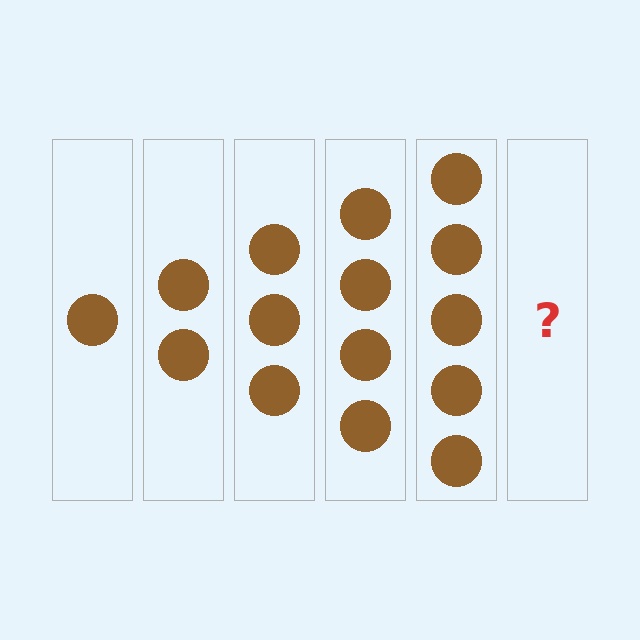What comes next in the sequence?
The next element should be 6 circles.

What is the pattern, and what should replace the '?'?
The pattern is that each step adds one more circle. The '?' should be 6 circles.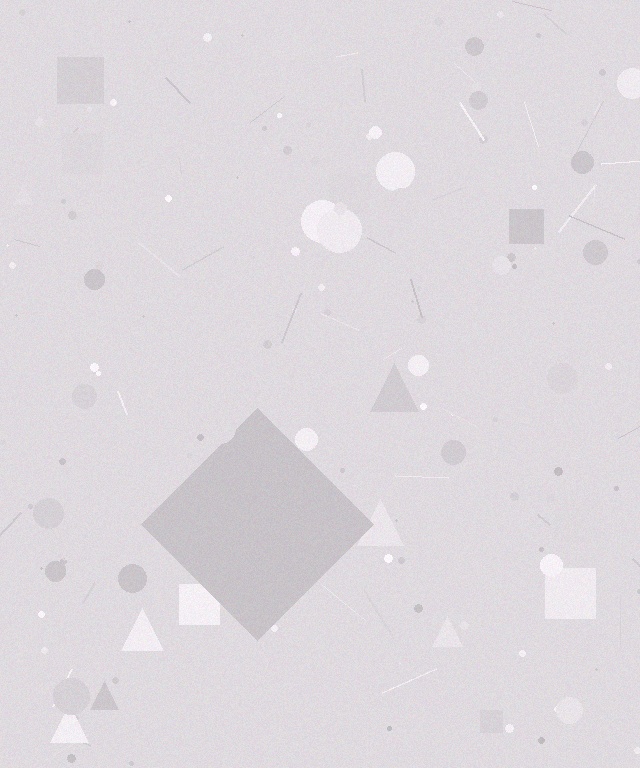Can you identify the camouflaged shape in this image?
The camouflaged shape is a diamond.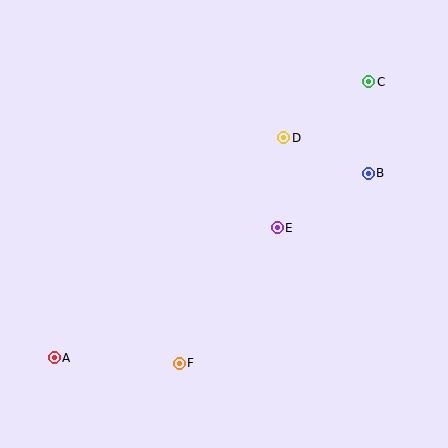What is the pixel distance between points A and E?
The distance between A and E is 258 pixels.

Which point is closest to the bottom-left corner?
Point A is closest to the bottom-left corner.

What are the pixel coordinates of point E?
Point E is at (277, 228).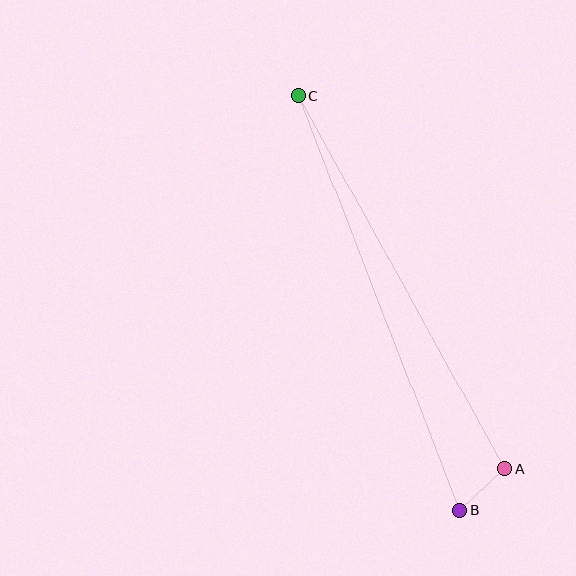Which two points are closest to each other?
Points A and B are closest to each other.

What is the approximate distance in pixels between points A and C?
The distance between A and C is approximately 426 pixels.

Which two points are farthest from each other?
Points B and C are farthest from each other.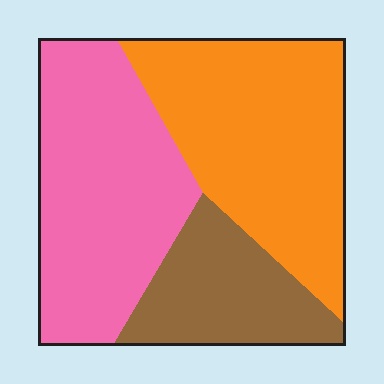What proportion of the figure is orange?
Orange covers about 40% of the figure.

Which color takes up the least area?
Brown, at roughly 20%.